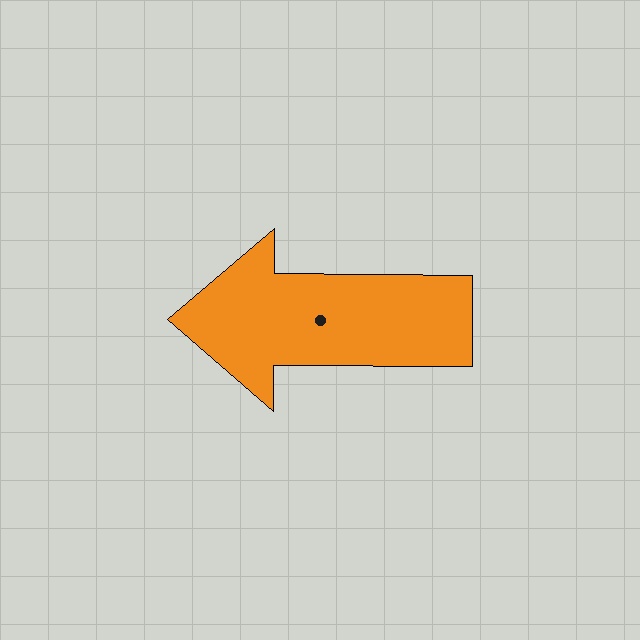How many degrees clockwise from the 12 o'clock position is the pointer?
Approximately 270 degrees.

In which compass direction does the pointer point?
West.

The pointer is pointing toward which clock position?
Roughly 9 o'clock.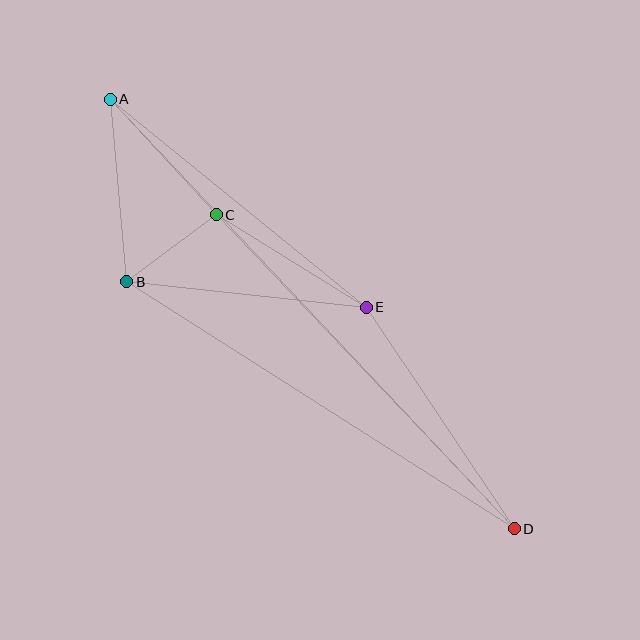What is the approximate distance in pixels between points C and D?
The distance between C and D is approximately 433 pixels.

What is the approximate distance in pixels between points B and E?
The distance between B and E is approximately 241 pixels.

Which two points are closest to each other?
Points B and C are closest to each other.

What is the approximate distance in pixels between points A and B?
The distance between A and B is approximately 183 pixels.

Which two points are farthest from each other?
Points A and D are farthest from each other.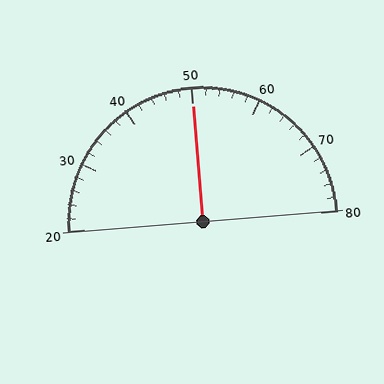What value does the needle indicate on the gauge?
The needle indicates approximately 50.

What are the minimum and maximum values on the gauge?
The gauge ranges from 20 to 80.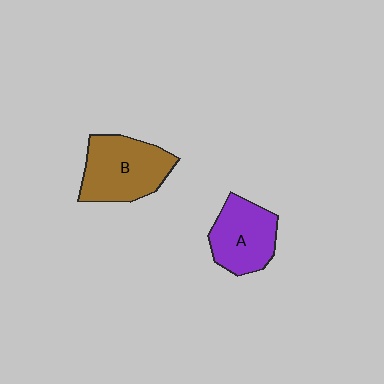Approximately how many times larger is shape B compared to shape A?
Approximately 1.2 times.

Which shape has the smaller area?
Shape A (purple).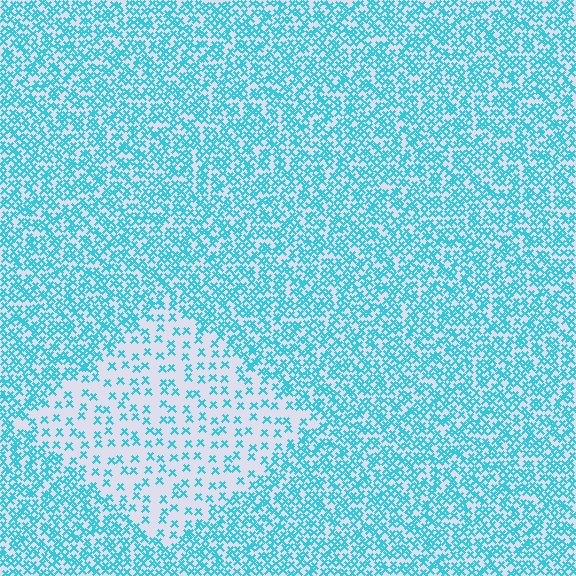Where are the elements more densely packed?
The elements are more densely packed outside the diamond boundary.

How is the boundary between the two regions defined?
The boundary is defined by a change in element density (approximately 2.7x ratio). All elements are the same color, size, and shape.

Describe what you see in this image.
The image contains small cyan elements arranged at two different densities. A diamond-shaped region is visible where the elements are less densely packed than the surrounding area.